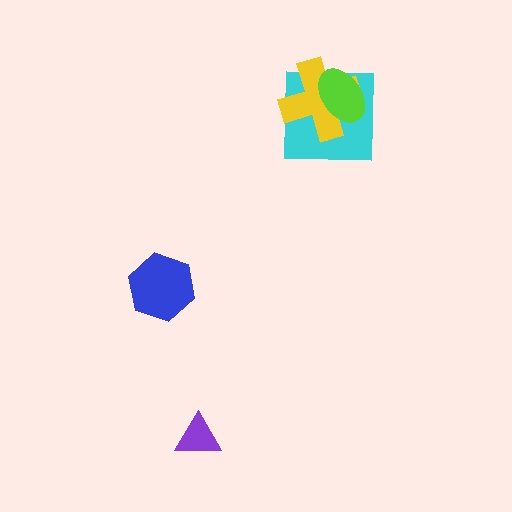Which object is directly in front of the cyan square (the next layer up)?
The yellow cross is directly in front of the cyan square.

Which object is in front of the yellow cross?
The lime ellipse is in front of the yellow cross.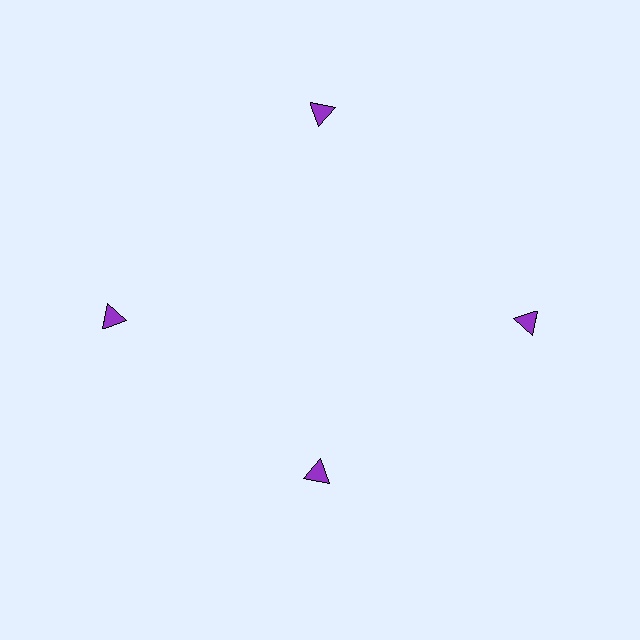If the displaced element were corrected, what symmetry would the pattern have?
It would have 4-fold rotational symmetry — the pattern would map onto itself every 90 degrees.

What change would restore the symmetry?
The symmetry would be restored by moving it outward, back onto the ring so that all 4 triangles sit at equal angles and equal distance from the center.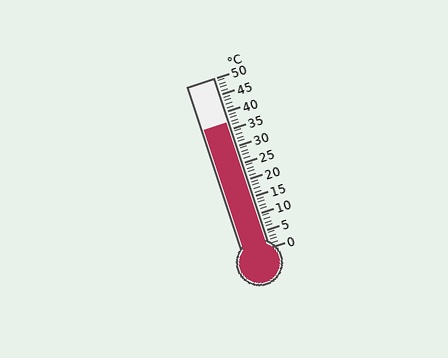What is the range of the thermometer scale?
The thermometer scale ranges from 0°C to 50°C.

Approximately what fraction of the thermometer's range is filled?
The thermometer is filled to approximately 75% of its range.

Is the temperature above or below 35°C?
The temperature is above 35°C.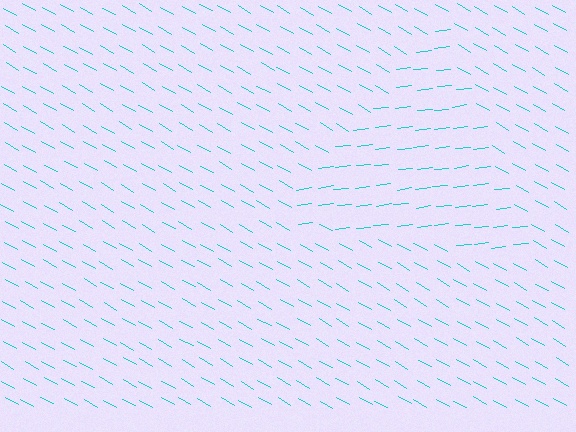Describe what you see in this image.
The image is filled with small cyan line segments. A triangle region in the image has lines oriented differently from the surrounding lines, creating a visible texture boundary.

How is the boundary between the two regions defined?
The boundary is defined purely by a change in line orientation (approximately 37 degrees difference). All lines are the same color and thickness.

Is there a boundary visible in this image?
Yes, there is a texture boundary formed by a change in line orientation.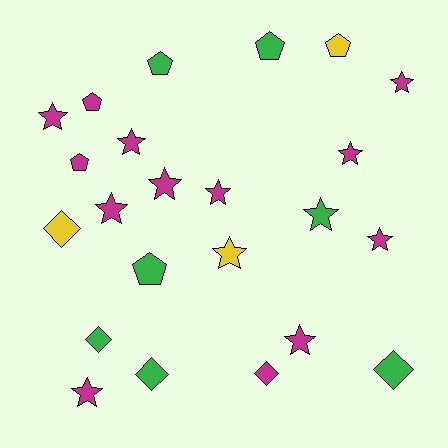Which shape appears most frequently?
Star, with 12 objects.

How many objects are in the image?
There are 23 objects.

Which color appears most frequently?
Magenta, with 13 objects.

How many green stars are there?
There is 1 green star.